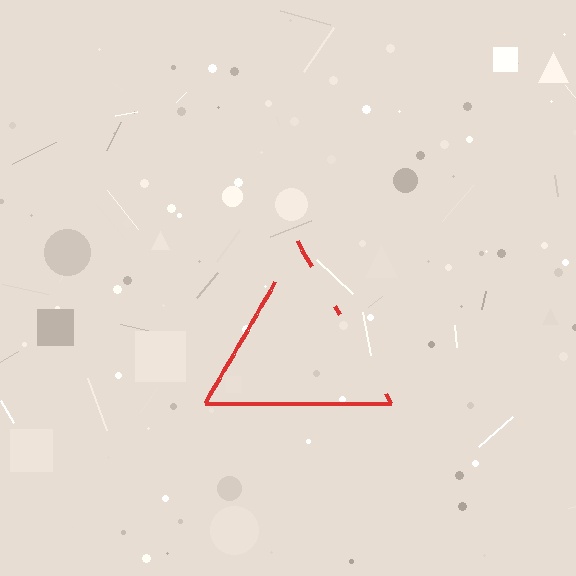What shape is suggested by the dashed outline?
The dashed outline suggests a triangle.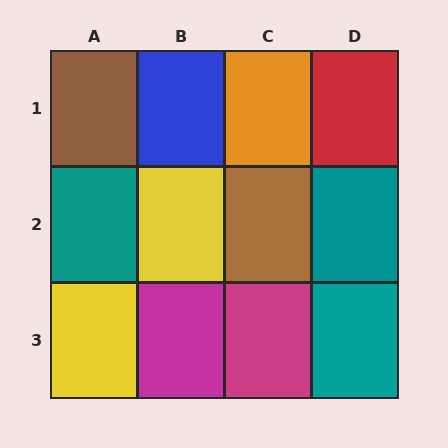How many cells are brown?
2 cells are brown.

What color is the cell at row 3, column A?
Yellow.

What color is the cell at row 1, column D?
Red.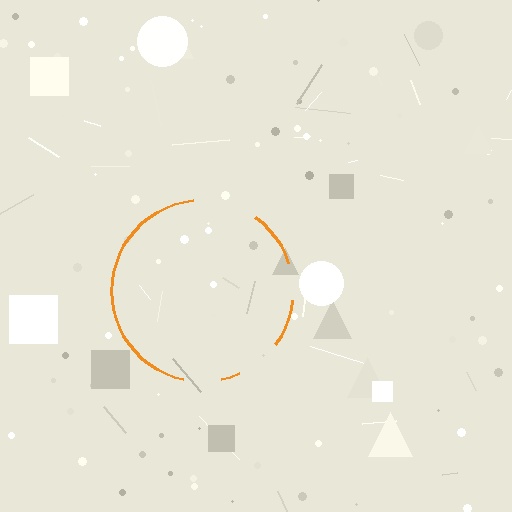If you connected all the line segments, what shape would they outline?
They would outline a circle.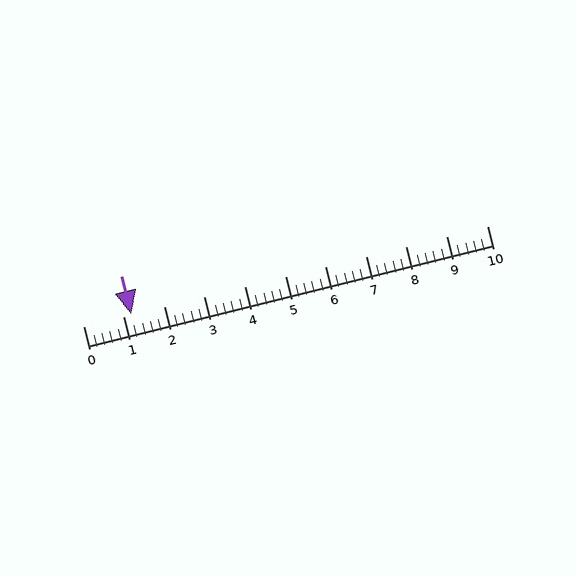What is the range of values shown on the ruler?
The ruler shows values from 0 to 10.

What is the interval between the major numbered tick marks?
The major tick marks are spaced 1 units apart.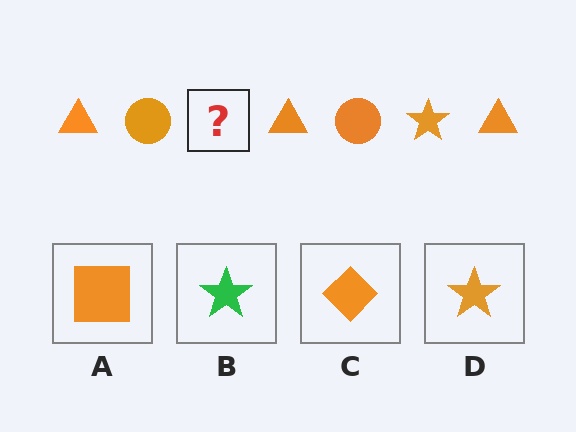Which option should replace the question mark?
Option D.